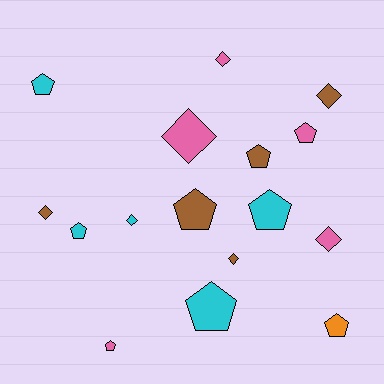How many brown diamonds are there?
There are 3 brown diamonds.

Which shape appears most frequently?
Pentagon, with 9 objects.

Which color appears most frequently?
Brown, with 5 objects.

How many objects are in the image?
There are 16 objects.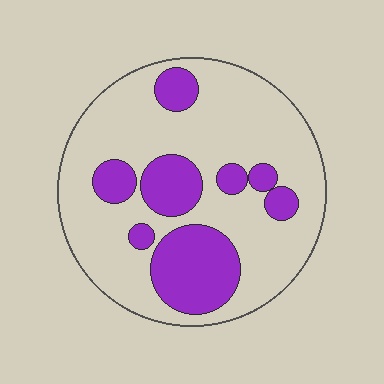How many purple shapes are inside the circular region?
8.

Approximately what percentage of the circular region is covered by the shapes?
Approximately 30%.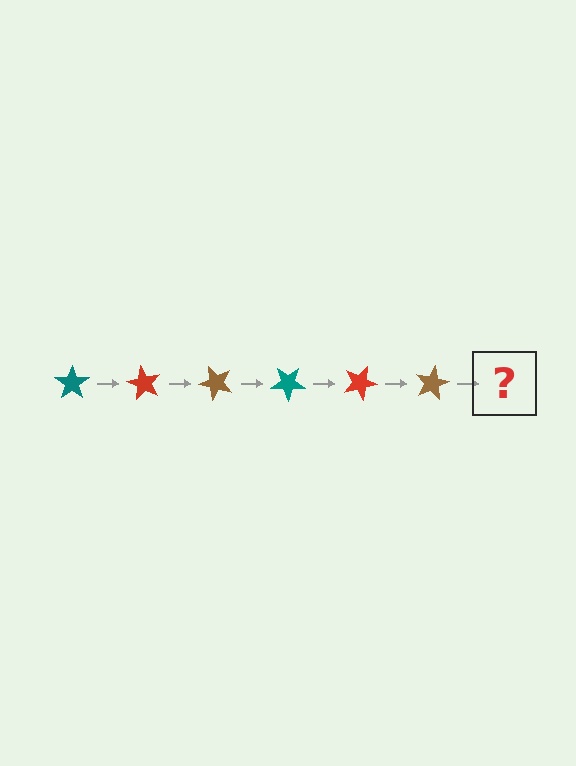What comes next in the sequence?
The next element should be a teal star, rotated 360 degrees from the start.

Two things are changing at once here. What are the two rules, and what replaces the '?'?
The two rules are that it rotates 60 degrees each step and the color cycles through teal, red, and brown. The '?' should be a teal star, rotated 360 degrees from the start.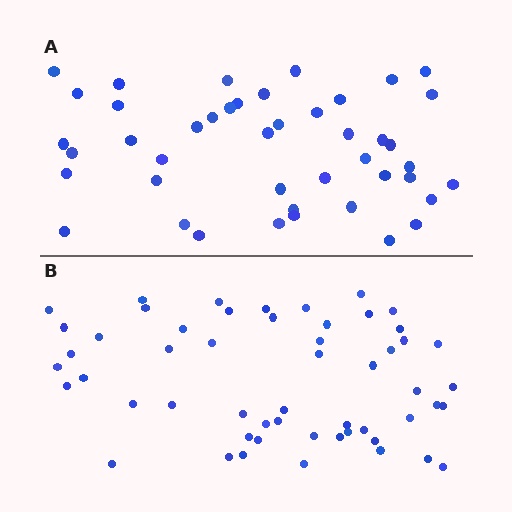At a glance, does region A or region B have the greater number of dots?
Region B (the bottom region) has more dots.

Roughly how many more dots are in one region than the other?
Region B has roughly 10 or so more dots than region A.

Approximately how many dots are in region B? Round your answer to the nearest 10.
About 50 dots. (The exact count is 54, which rounds to 50.)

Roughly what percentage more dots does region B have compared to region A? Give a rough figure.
About 25% more.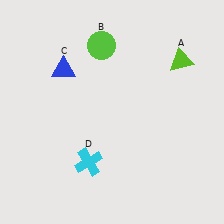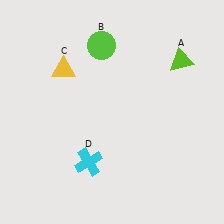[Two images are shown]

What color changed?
The triangle (C) changed from blue in Image 1 to yellow in Image 2.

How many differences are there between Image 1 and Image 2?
There is 1 difference between the two images.